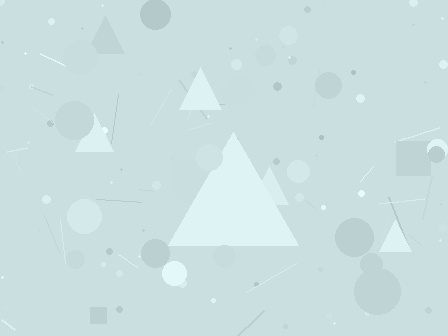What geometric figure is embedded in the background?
A triangle is embedded in the background.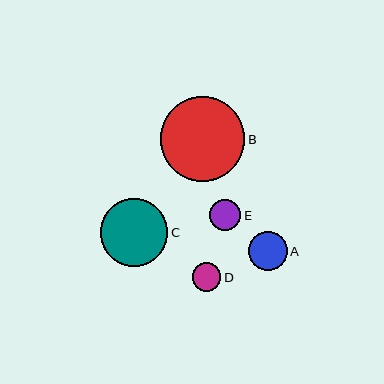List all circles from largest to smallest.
From largest to smallest: B, C, A, E, D.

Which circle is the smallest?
Circle D is the smallest with a size of approximately 29 pixels.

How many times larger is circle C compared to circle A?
Circle C is approximately 1.8 times the size of circle A.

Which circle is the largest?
Circle B is the largest with a size of approximately 84 pixels.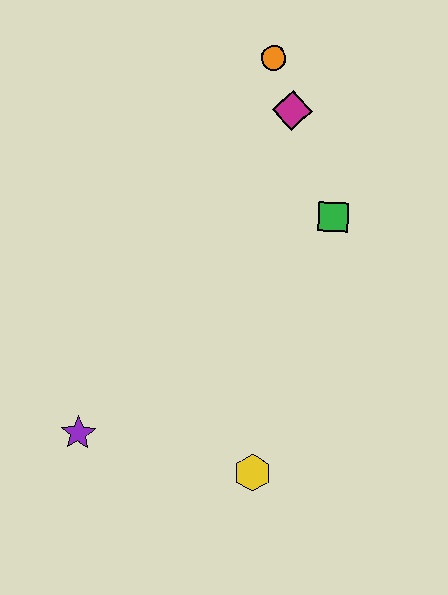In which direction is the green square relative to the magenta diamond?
The green square is below the magenta diamond.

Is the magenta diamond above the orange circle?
No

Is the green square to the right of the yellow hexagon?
Yes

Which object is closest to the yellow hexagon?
The purple star is closest to the yellow hexagon.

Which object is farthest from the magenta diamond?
The purple star is farthest from the magenta diamond.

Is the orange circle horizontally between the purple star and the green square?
Yes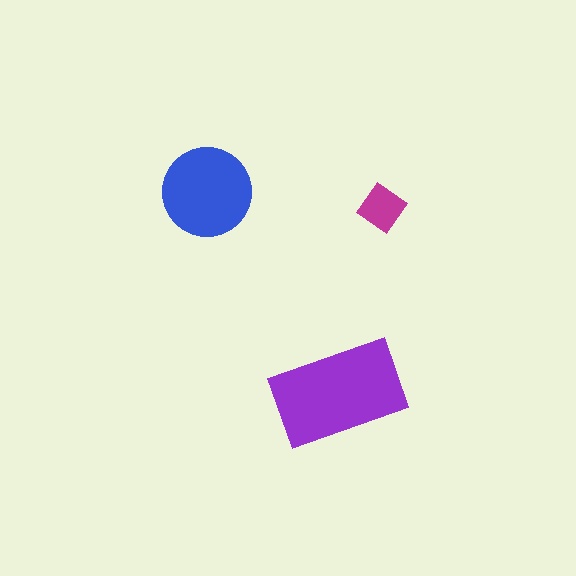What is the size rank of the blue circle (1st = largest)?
2nd.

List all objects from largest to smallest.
The purple rectangle, the blue circle, the magenta diamond.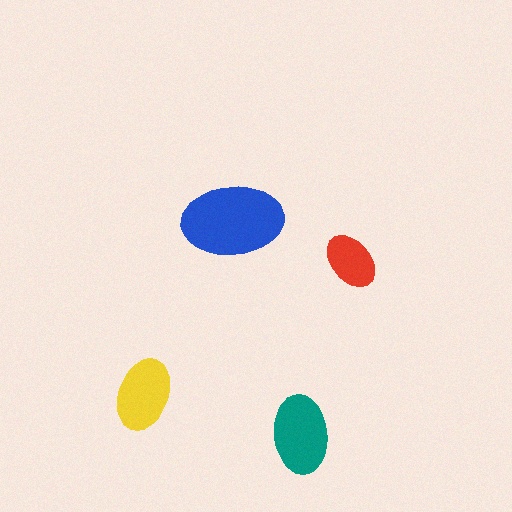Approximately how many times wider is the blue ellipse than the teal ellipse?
About 1.5 times wider.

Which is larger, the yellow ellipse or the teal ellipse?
The teal one.